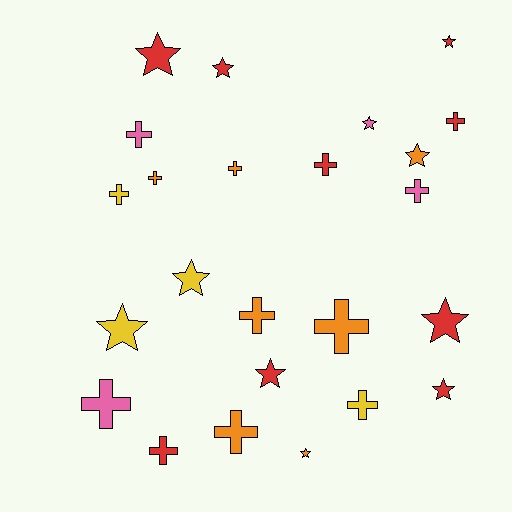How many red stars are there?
There are 6 red stars.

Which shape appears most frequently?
Cross, with 13 objects.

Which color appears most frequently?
Red, with 9 objects.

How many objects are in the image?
There are 24 objects.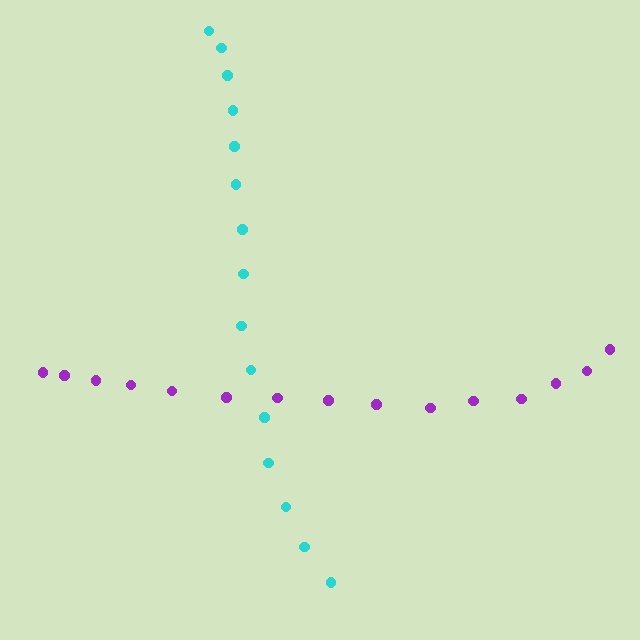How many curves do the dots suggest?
There are 2 distinct paths.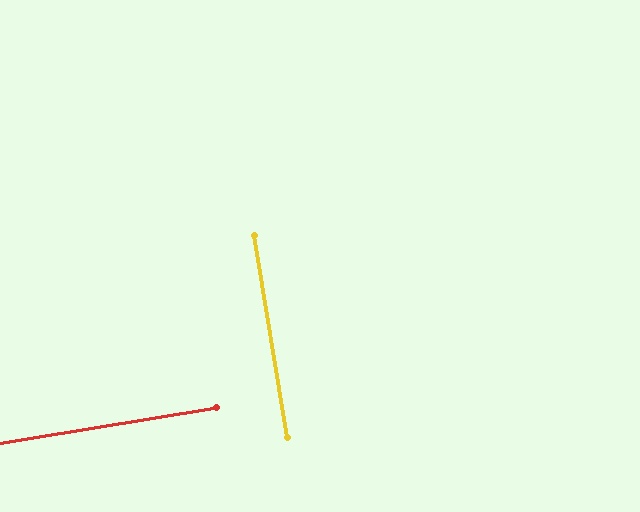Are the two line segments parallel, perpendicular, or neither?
Perpendicular — they meet at approximately 90°.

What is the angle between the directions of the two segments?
Approximately 90 degrees.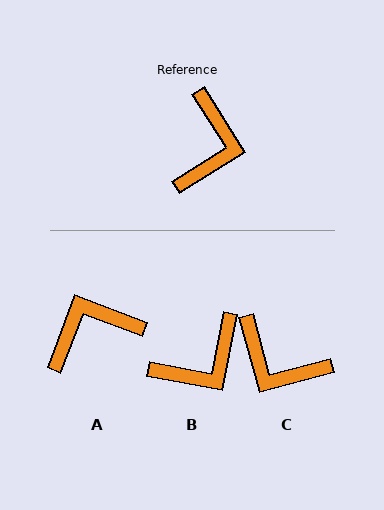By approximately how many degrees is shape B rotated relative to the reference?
Approximately 43 degrees clockwise.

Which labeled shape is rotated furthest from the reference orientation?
A, about 127 degrees away.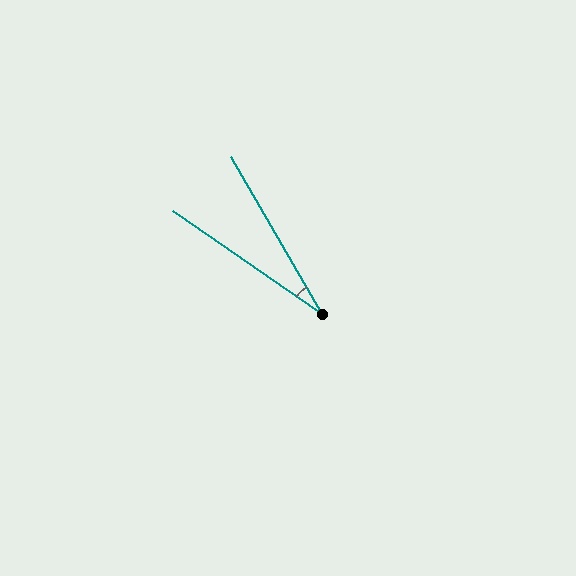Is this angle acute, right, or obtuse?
It is acute.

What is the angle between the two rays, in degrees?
Approximately 25 degrees.